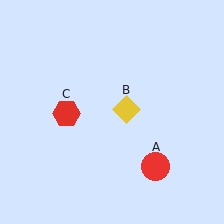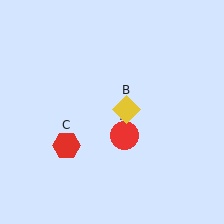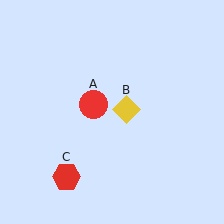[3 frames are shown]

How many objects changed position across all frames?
2 objects changed position: red circle (object A), red hexagon (object C).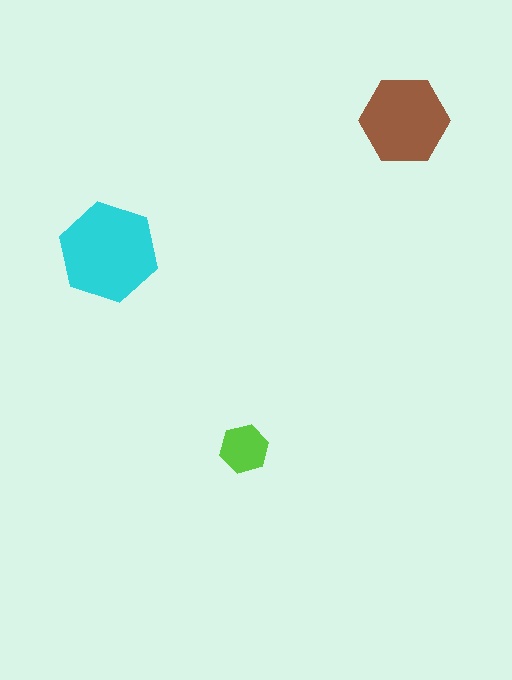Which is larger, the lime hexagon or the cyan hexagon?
The cyan one.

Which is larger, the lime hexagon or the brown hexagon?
The brown one.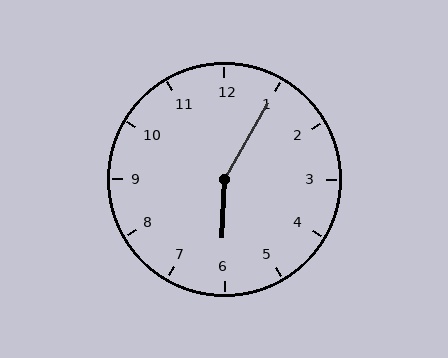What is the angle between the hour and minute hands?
Approximately 152 degrees.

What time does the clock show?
6:05.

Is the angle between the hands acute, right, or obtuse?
It is obtuse.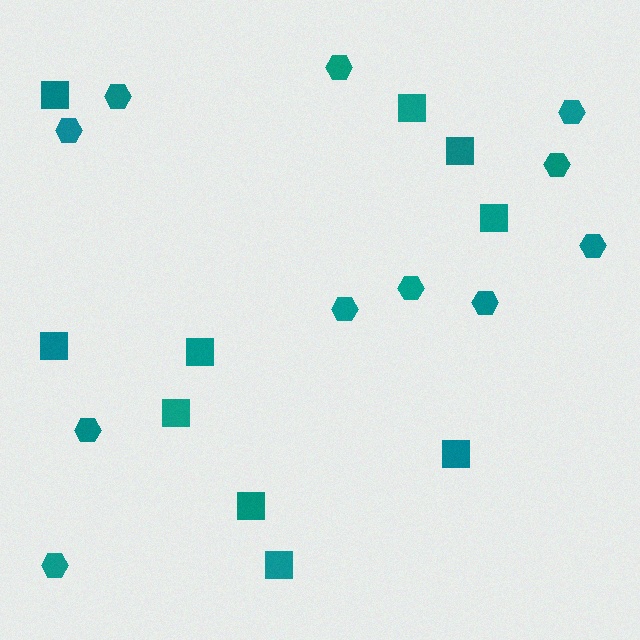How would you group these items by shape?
There are 2 groups: one group of squares (10) and one group of hexagons (11).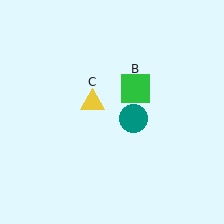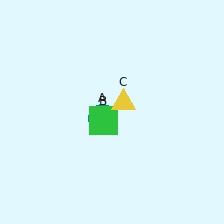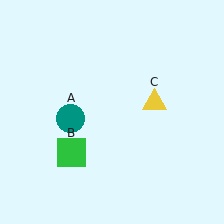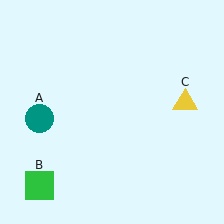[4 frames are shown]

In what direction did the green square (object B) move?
The green square (object B) moved down and to the left.